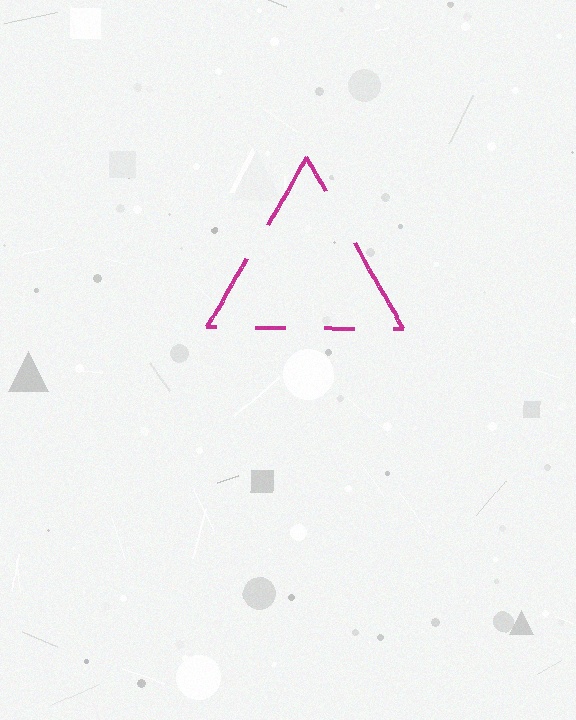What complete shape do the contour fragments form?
The contour fragments form a triangle.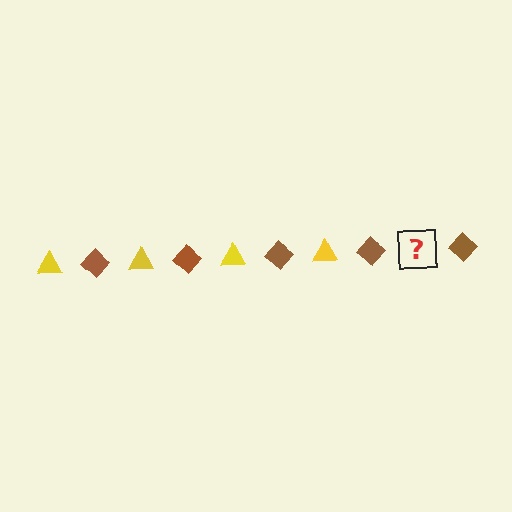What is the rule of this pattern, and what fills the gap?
The rule is that the pattern alternates between yellow triangle and brown diamond. The gap should be filled with a yellow triangle.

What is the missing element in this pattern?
The missing element is a yellow triangle.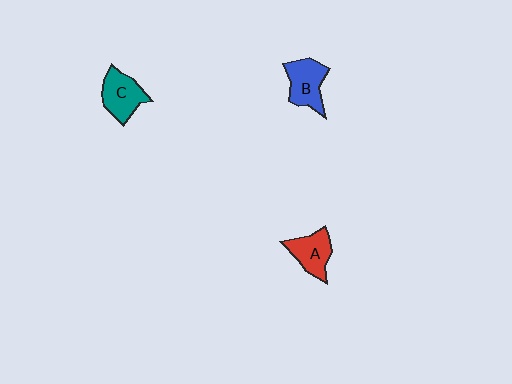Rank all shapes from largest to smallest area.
From largest to smallest: B (blue), C (teal), A (red).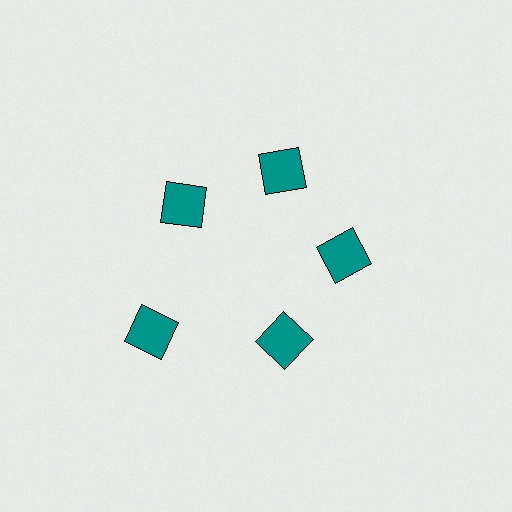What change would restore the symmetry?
The symmetry would be restored by moving it inward, back onto the ring so that all 5 squares sit at equal angles and equal distance from the center.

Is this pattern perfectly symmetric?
No. The 5 teal squares are arranged in a ring, but one element near the 8 o'clock position is pushed outward from the center, breaking the 5-fold rotational symmetry.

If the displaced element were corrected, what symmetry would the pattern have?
It would have 5-fold rotational symmetry — the pattern would map onto itself every 72 degrees.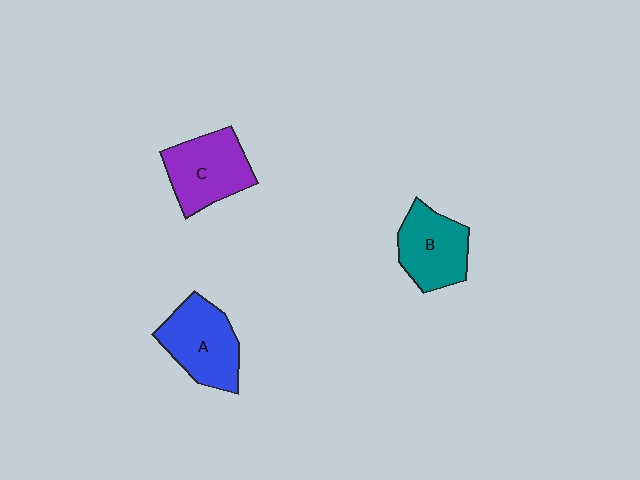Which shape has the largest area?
Shape A (blue).